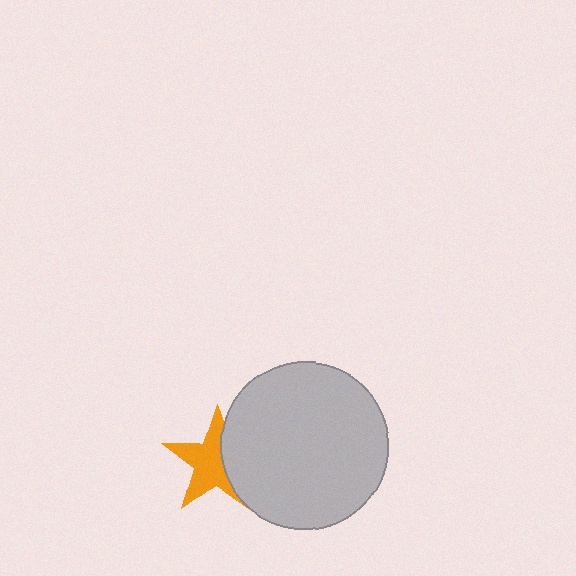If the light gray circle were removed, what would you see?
You would see the complete orange star.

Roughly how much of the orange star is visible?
About half of it is visible (roughly 65%).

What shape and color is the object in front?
The object in front is a light gray circle.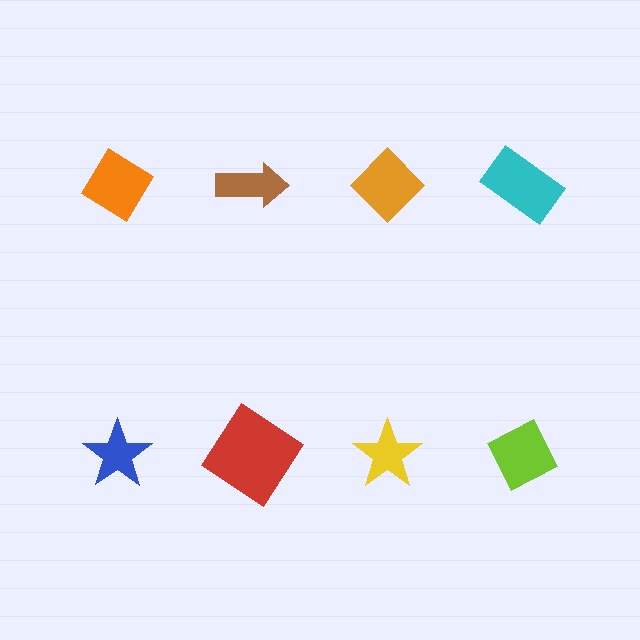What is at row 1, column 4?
A cyan rectangle.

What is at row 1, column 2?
A brown arrow.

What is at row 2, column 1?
A blue star.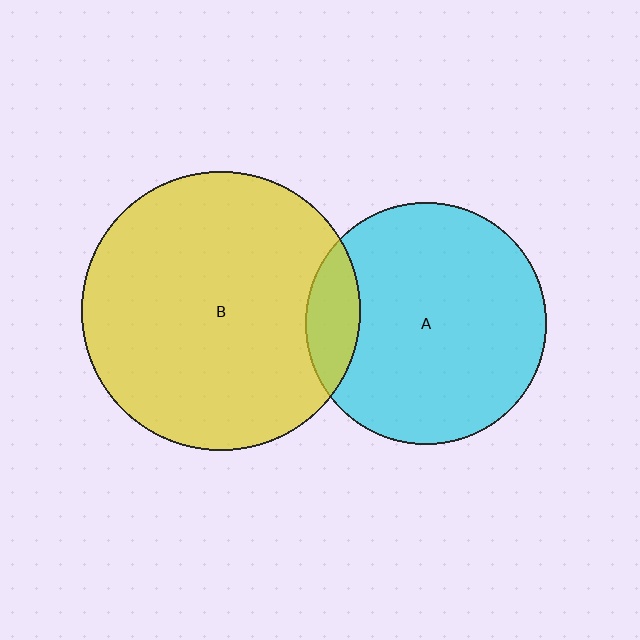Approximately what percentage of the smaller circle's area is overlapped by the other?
Approximately 15%.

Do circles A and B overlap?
Yes.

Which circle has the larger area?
Circle B (yellow).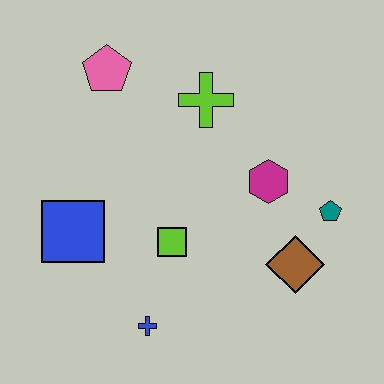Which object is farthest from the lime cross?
The blue cross is farthest from the lime cross.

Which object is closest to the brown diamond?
The teal pentagon is closest to the brown diamond.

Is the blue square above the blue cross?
Yes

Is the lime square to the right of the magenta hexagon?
No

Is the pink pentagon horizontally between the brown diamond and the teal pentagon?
No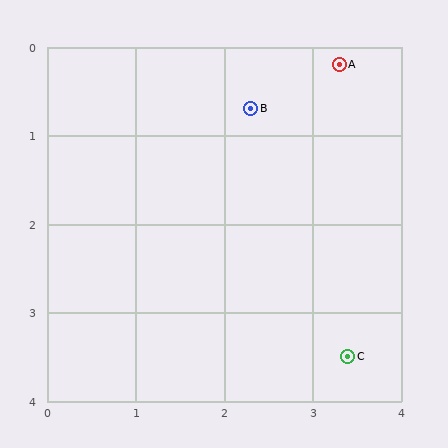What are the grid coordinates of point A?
Point A is at approximately (3.3, 0.2).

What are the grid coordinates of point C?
Point C is at approximately (3.4, 3.5).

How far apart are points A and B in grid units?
Points A and B are about 1.1 grid units apart.